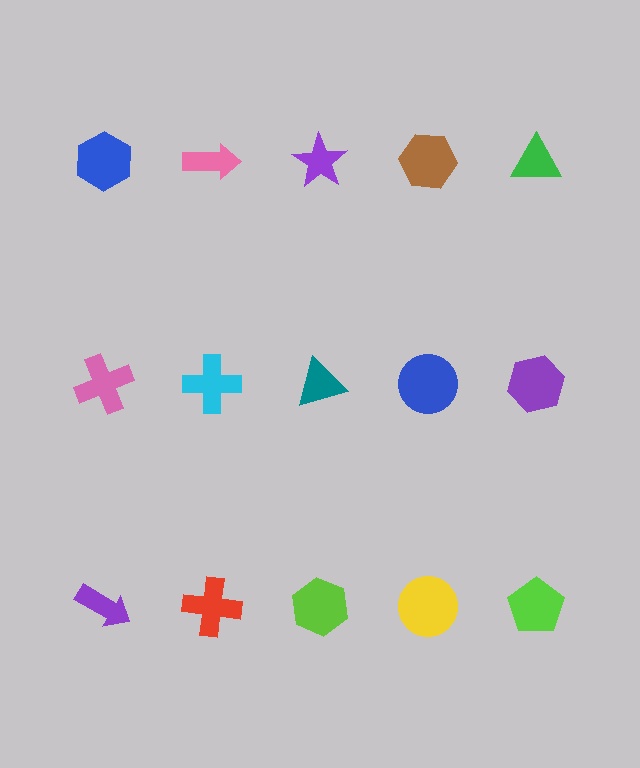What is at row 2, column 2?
A cyan cross.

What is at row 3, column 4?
A yellow circle.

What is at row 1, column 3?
A purple star.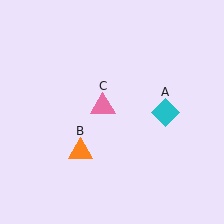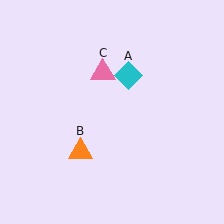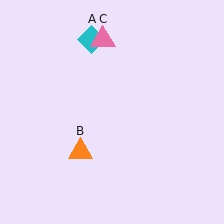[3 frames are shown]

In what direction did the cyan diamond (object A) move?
The cyan diamond (object A) moved up and to the left.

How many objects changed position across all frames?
2 objects changed position: cyan diamond (object A), pink triangle (object C).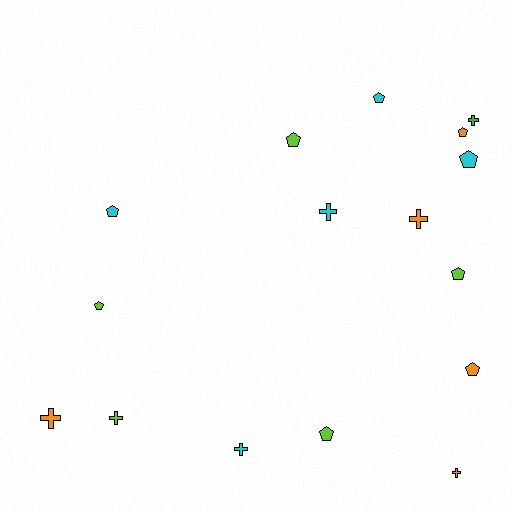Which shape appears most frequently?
Pentagon, with 9 objects.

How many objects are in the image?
There are 16 objects.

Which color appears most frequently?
Cyan, with 5 objects.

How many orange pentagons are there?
There are 2 orange pentagons.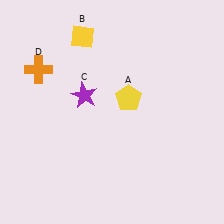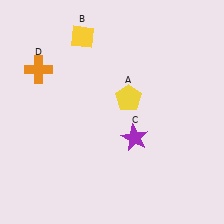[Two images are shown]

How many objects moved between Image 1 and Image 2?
1 object moved between the two images.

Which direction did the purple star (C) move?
The purple star (C) moved right.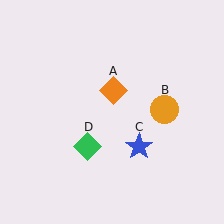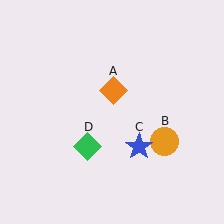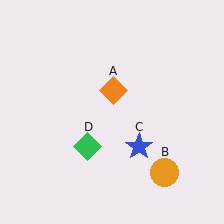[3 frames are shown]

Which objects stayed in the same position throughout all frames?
Orange diamond (object A) and blue star (object C) and green diamond (object D) remained stationary.